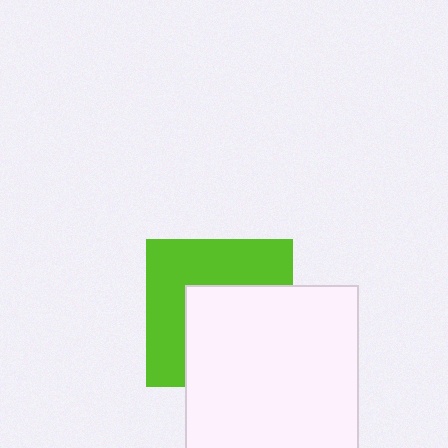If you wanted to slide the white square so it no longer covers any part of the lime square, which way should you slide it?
Slide it toward the lower-right — that is the most direct way to separate the two shapes.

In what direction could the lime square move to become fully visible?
The lime square could move toward the upper-left. That would shift it out from behind the white square entirely.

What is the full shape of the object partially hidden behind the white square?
The partially hidden object is a lime square.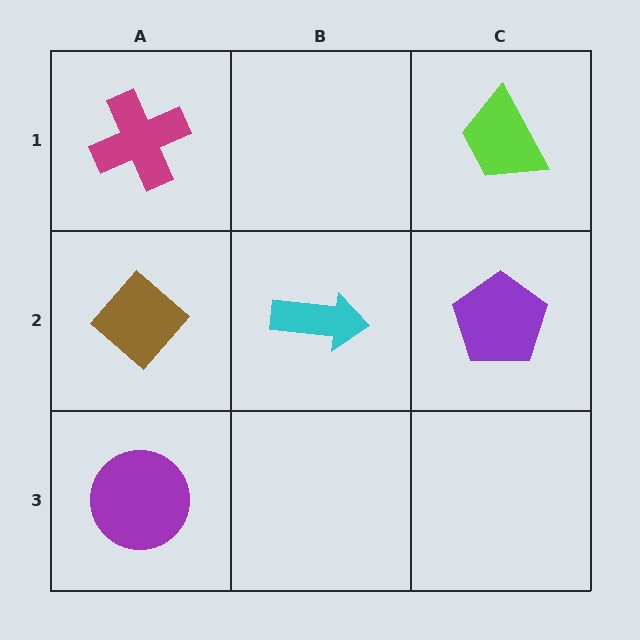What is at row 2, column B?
A cyan arrow.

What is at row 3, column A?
A purple circle.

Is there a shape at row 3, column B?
No, that cell is empty.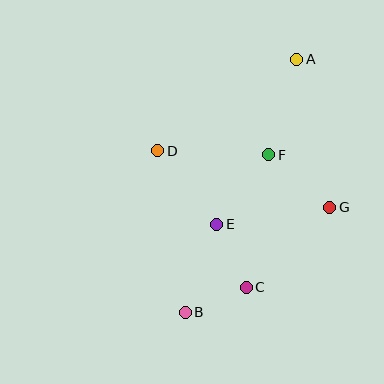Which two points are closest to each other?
Points B and C are closest to each other.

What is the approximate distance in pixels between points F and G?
The distance between F and G is approximately 81 pixels.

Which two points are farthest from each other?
Points A and B are farthest from each other.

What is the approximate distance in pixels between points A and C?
The distance between A and C is approximately 233 pixels.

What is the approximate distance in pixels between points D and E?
The distance between D and E is approximately 94 pixels.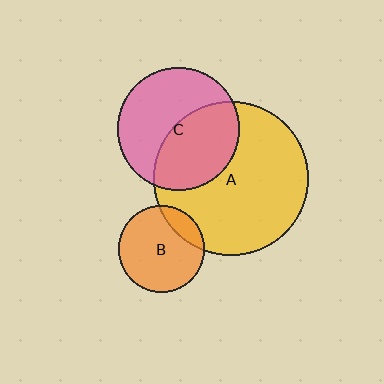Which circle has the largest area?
Circle A (yellow).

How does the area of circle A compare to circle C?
Approximately 1.6 times.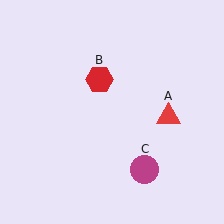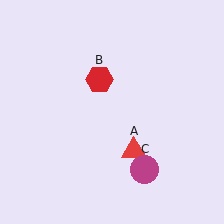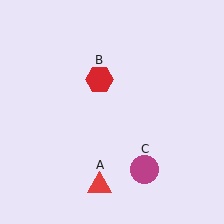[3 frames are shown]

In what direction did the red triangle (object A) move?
The red triangle (object A) moved down and to the left.